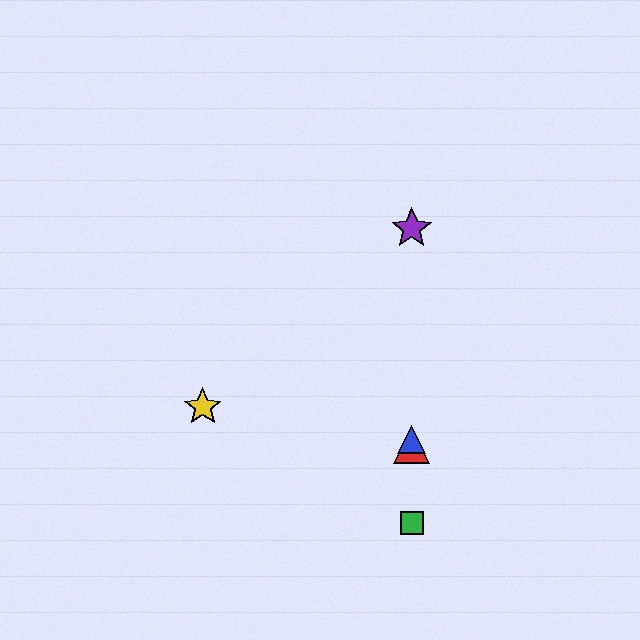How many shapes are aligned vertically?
4 shapes (the red triangle, the blue triangle, the green square, the purple star) are aligned vertically.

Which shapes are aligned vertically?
The red triangle, the blue triangle, the green square, the purple star are aligned vertically.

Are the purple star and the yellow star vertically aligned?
No, the purple star is at x≈412 and the yellow star is at x≈203.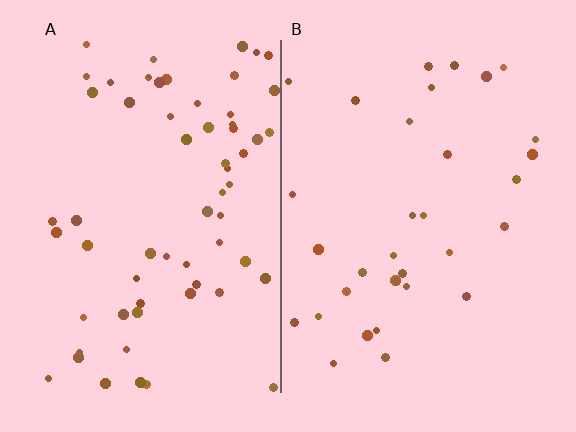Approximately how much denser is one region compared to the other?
Approximately 1.9× — region A over region B.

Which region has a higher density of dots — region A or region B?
A (the left).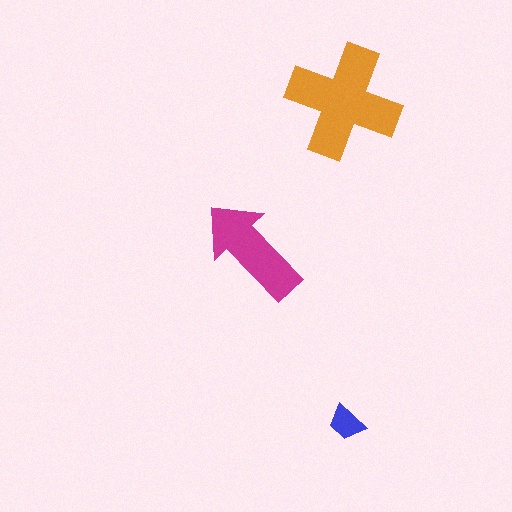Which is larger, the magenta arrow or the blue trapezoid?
The magenta arrow.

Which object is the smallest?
The blue trapezoid.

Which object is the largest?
The orange cross.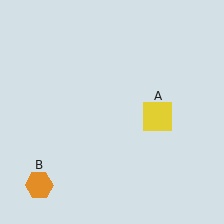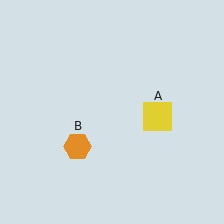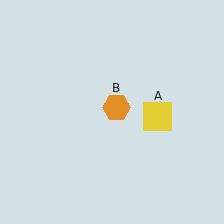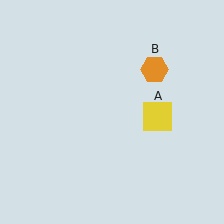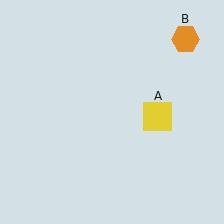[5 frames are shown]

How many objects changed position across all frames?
1 object changed position: orange hexagon (object B).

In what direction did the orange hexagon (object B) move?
The orange hexagon (object B) moved up and to the right.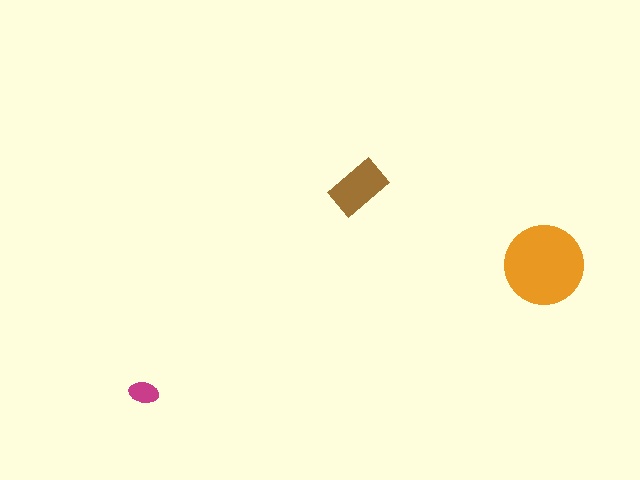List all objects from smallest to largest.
The magenta ellipse, the brown rectangle, the orange circle.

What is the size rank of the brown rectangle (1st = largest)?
2nd.